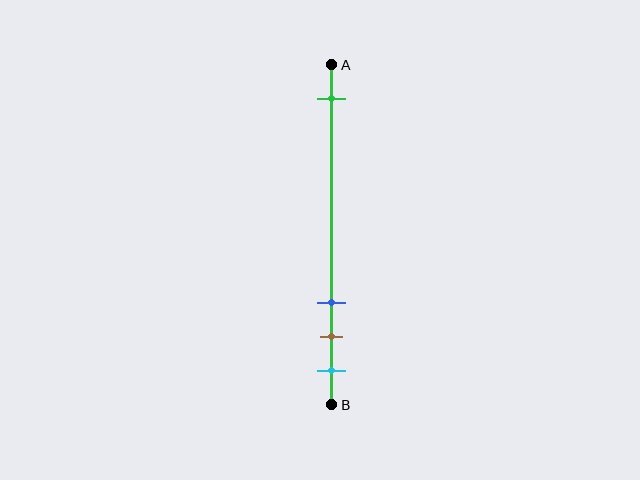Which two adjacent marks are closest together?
The brown and cyan marks are the closest adjacent pair.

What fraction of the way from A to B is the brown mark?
The brown mark is approximately 80% (0.8) of the way from A to B.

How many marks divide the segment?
There are 4 marks dividing the segment.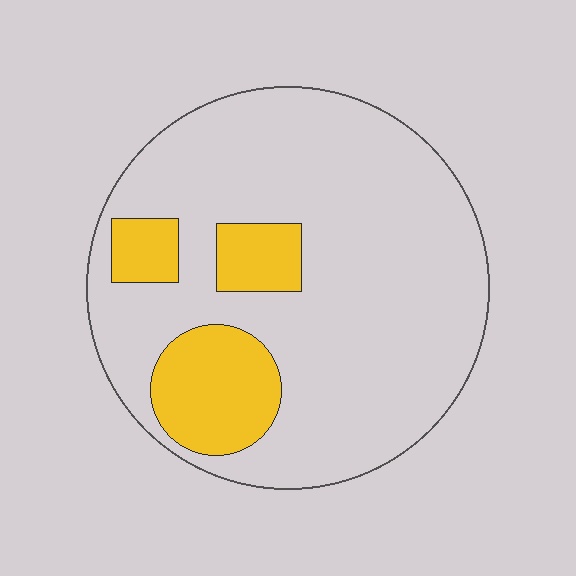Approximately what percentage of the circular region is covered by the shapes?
Approximately 20%.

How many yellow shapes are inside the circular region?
3.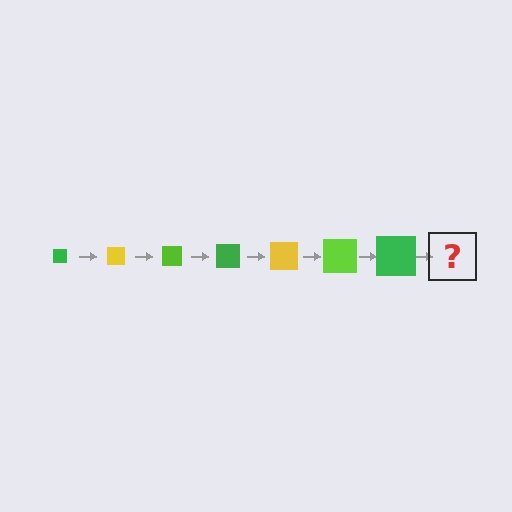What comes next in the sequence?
The next element should be a yellow square, larger than the previous one.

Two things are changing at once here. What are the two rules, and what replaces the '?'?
The two rules are that the square grows larger each step and the color cycles through green, yellow, and lime. The '?' should be a yellow square, larger than the previous one.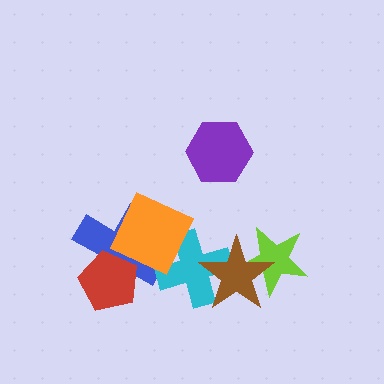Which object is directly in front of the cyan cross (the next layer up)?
The brown star is directly in front of the cyan cross.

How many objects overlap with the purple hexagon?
0 objects overlap with the purple hexagon.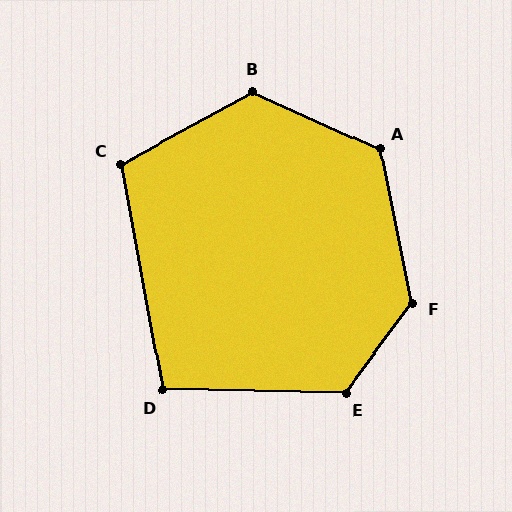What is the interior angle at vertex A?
Approximately 126 degrees (obtuse).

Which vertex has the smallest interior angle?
D, at approximately 101 degrees.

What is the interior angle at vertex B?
Approximately 127 degrees (obtuse).